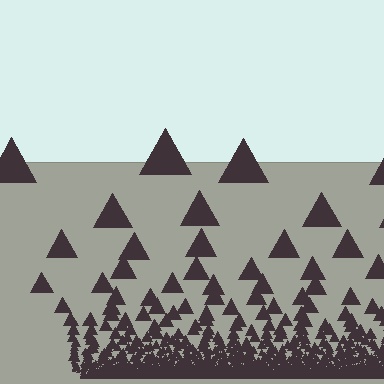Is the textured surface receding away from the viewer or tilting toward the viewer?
The surface appears to tilt toward the viewer. Texture elements get larger and sparser toward the top.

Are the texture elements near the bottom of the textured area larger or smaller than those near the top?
Smaller. The gradient is inverted — elements near the bottom are smaller and denser.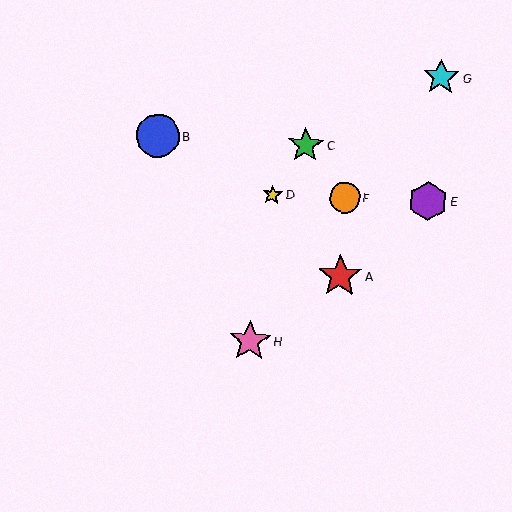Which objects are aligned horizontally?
Objects D, E, F are aligned horizontally.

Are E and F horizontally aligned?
Yes, both are at y≈201.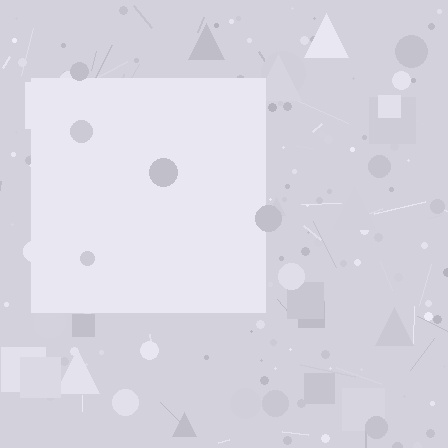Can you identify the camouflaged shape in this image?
The camouflaged shape is a square.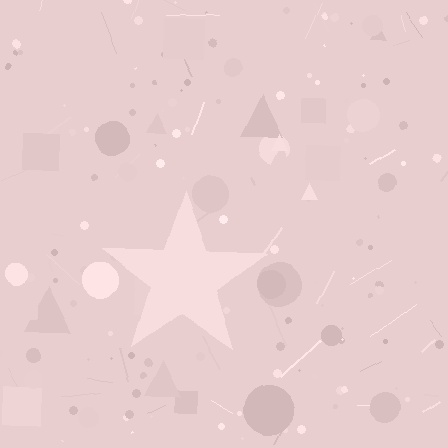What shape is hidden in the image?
A star is hidden in the image.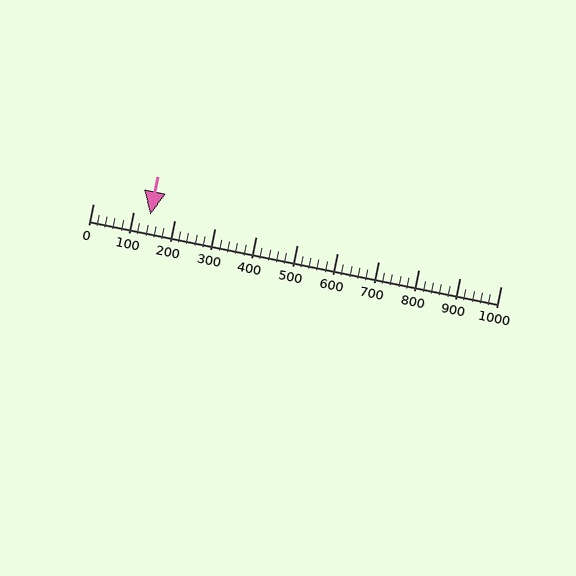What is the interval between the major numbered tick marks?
The major tick marks are spaced 100 units apart.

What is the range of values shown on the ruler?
The ruler shows values from 0 to 1000.